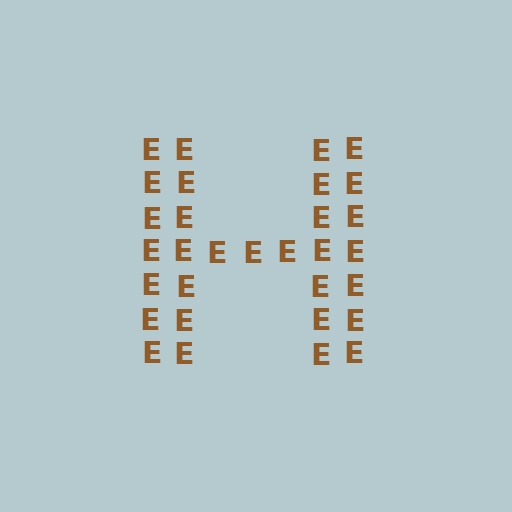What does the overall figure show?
The overall figure shows the letter H.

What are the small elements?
The small elements are letter E's.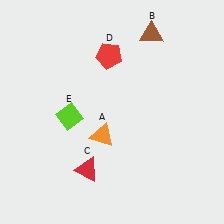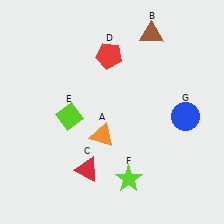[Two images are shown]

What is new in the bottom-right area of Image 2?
A lime star (F) was added in the bottom-right area of Image 2.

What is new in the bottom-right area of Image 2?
A blue circle (G) was added in the bottom-right area of Image 2.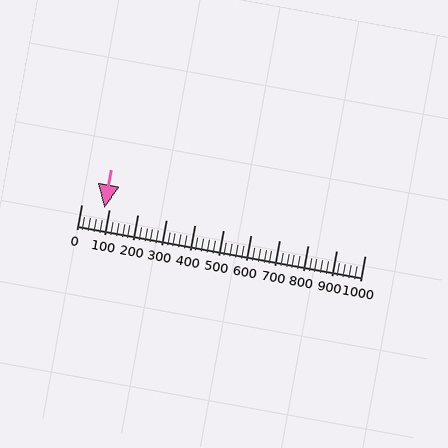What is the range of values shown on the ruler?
The ruler shows values from 0 to 1000.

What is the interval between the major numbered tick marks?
The major tick marks are spaced 100 units apart.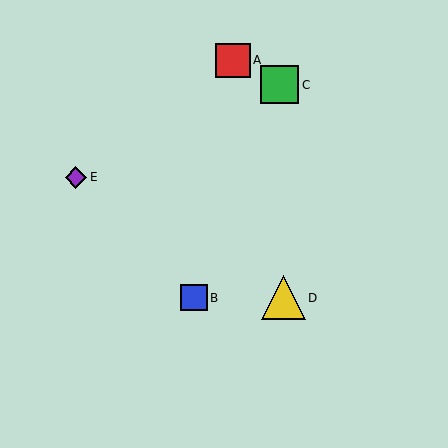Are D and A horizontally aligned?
No, D is at y≈298 and A is at y≈61.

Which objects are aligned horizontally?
Objects B, D are aligned horizontally.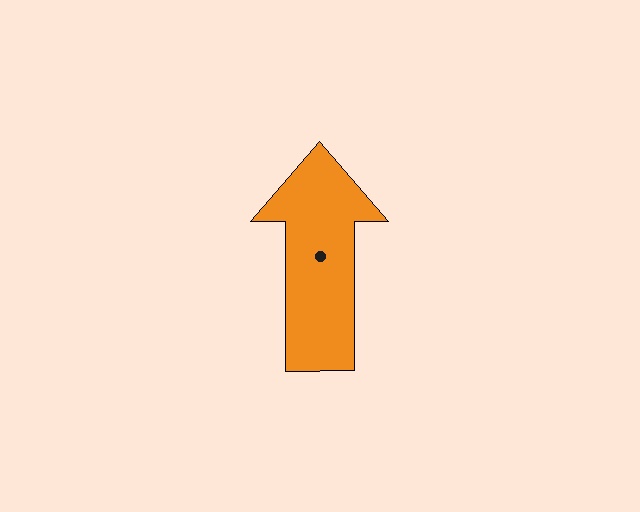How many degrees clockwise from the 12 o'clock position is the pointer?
Approximately 360 degrees.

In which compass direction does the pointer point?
North.